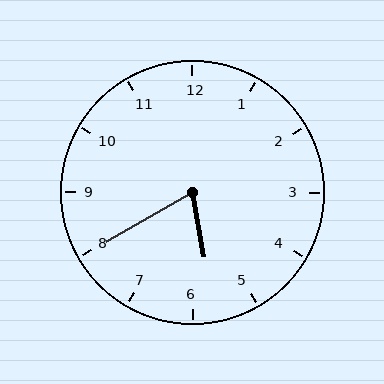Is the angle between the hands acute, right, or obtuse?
It is acute.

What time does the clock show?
5:40.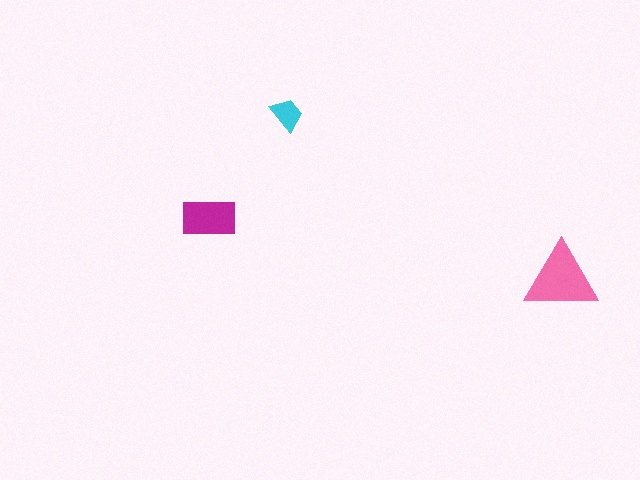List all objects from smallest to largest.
The cyan trapezoid, the magenta rectangle, the pink triangle.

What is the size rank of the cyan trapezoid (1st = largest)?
3rd.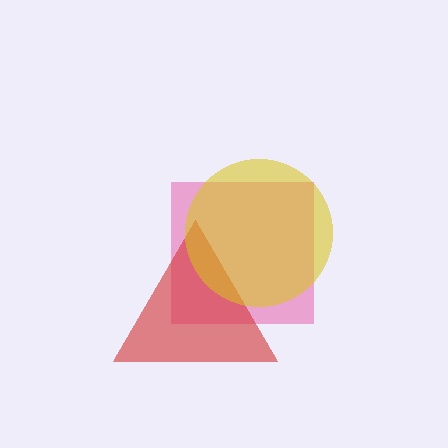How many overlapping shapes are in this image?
There are 3 overlapping shapes in the image.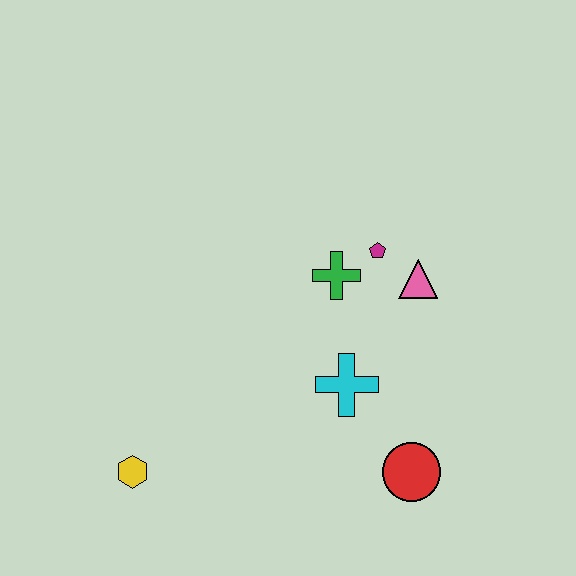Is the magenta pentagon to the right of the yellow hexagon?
Yes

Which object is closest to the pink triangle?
The magenta pentagon is closest to the pink triangle.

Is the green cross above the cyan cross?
Yes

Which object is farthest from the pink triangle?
The yellow hexagon is farthest from the pink triangle.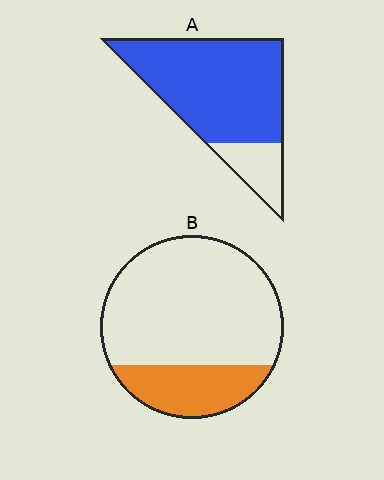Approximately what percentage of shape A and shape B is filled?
A is approximately 80% and B is approximately 25%.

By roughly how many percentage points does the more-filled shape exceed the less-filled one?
By roughly 55 percentage points (A over B).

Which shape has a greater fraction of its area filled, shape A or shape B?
Shape A.